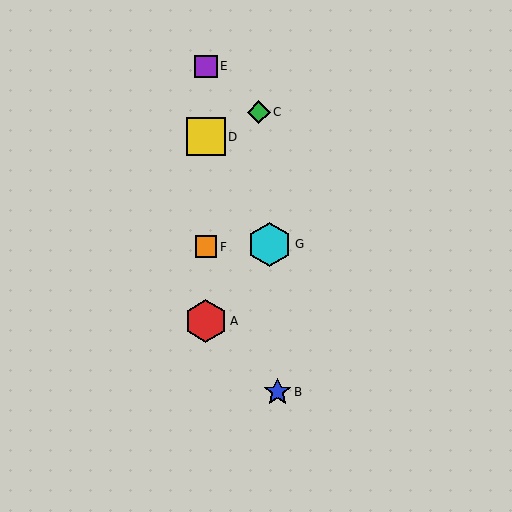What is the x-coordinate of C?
Object C is at x≈259.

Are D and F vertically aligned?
Yes, both are at x≈206.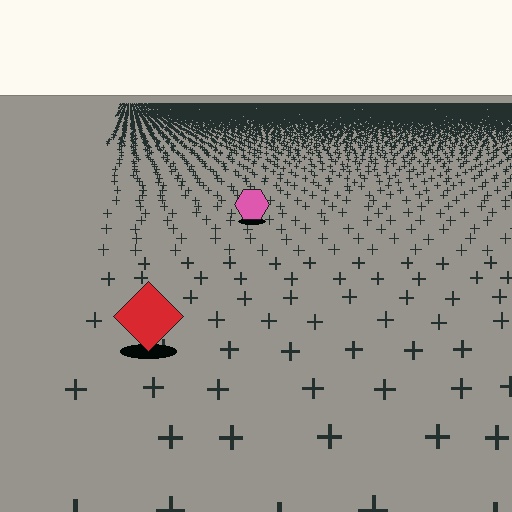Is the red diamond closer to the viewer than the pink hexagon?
Yes. The red diamond is closer — you can tell from the texture gradient: the ground texture is coarser near it.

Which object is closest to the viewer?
The red diamond is closest. The texture marks near it are larger and more spread out.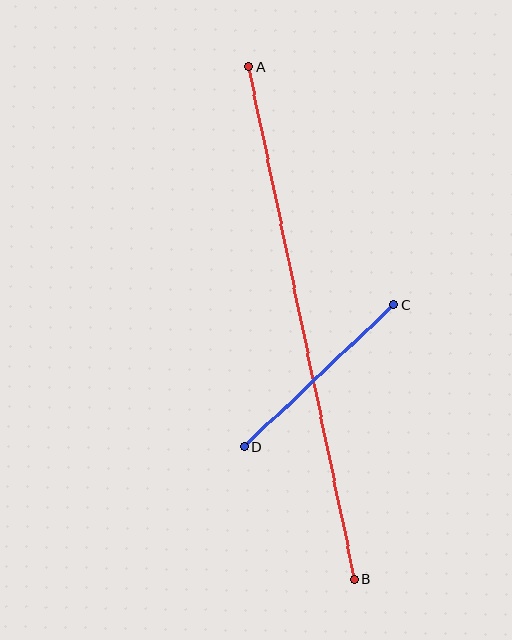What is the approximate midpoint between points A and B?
The midpoint is at approximately (301, 323) pixels.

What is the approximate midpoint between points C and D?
The midpoint is at approximately (319, 376) pixels.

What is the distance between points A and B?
The distance is approximately 523 pixels.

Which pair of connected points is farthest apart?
Points A and B are farthest apart.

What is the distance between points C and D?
The distance is approximately 206 pixels.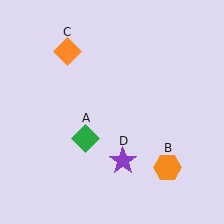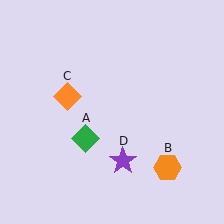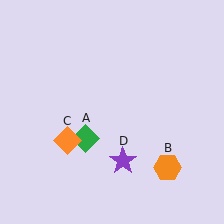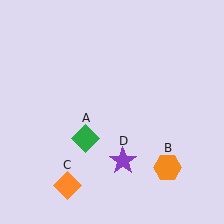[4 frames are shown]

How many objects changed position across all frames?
1 object changed position: orange diamond (object C).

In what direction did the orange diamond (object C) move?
The orange diamond (object C) moved down.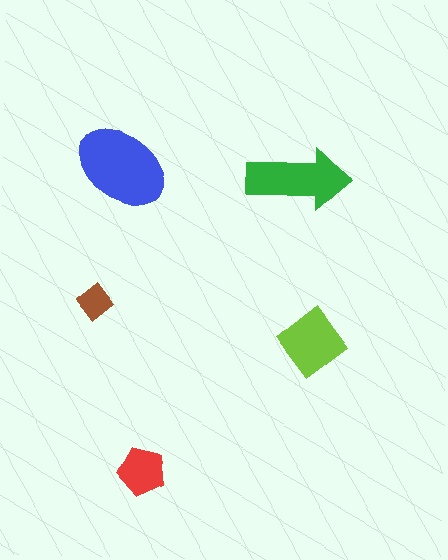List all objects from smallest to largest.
The brown diamond, the red pentagon, the lime diamond, the green arrow, the blue ellipse.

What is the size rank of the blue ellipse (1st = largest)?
1st.